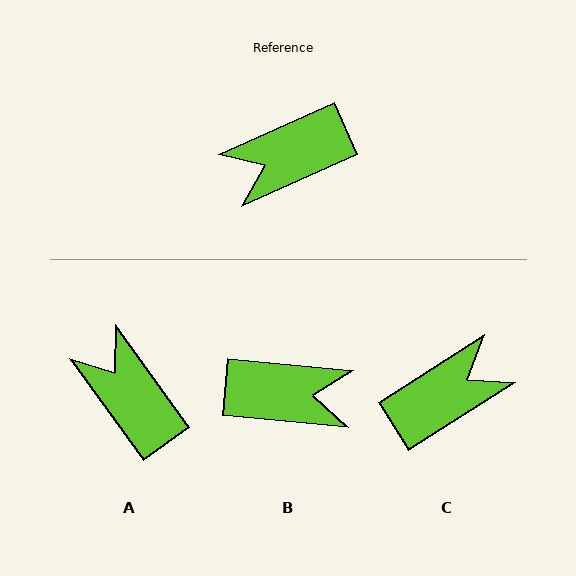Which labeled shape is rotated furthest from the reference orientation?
C, about 171 degrees away.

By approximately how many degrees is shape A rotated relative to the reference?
Approximately 78 degrees clockwise.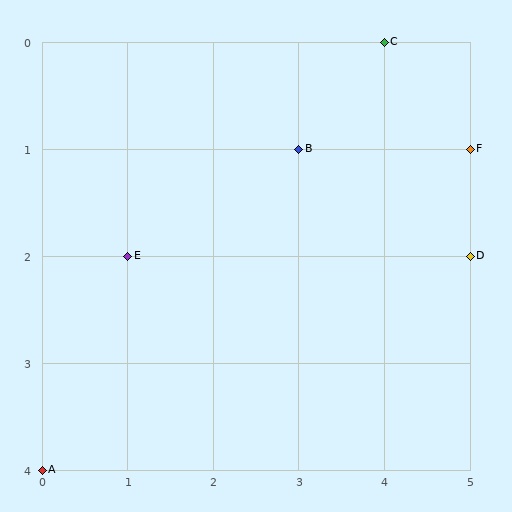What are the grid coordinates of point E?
Point E is at grid coordinates (1, 2).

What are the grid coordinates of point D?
Point D is at grid coordinates (5, 2).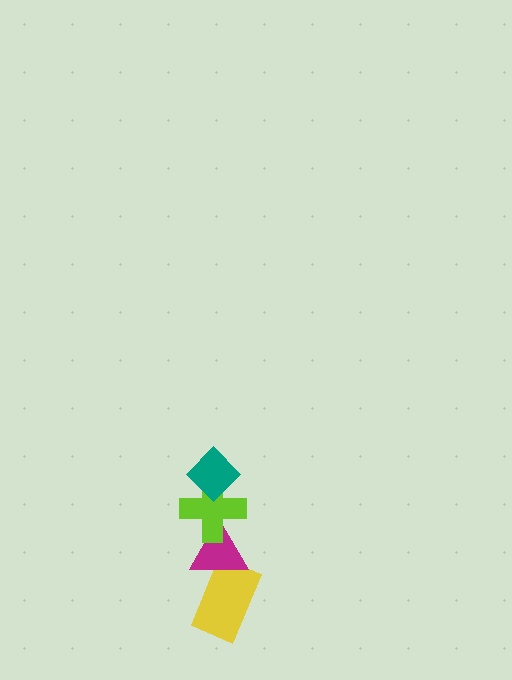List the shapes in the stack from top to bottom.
From top to bottom: the teal diamond, the lime cross, the magenta triangle, the yellow rectangle.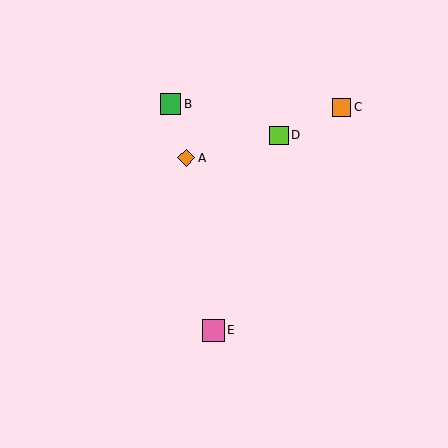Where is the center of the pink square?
The center of the pink square is at (213, 330).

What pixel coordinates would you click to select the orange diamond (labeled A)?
Click at (186, 158) to select the orange diamond A.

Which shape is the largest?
The pink square (labeled E) is the largest.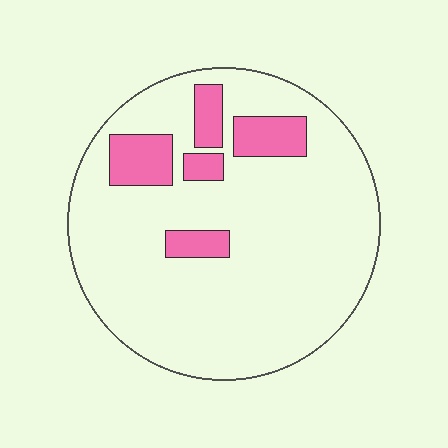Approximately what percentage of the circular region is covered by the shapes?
Approximately 15%.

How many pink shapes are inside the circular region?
5.